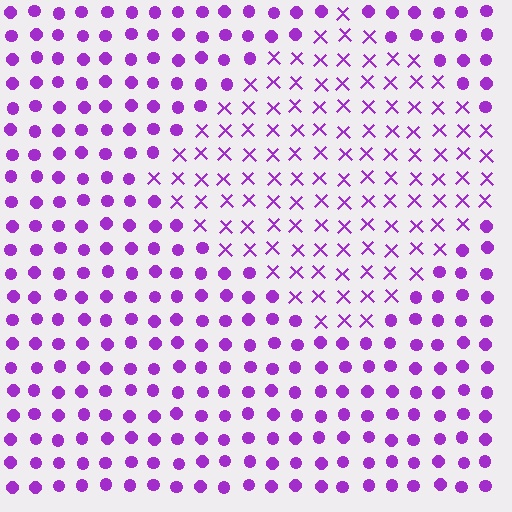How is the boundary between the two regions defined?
The boundary is defined by a change in element shape: X marks inside vs. circles outside. All elements share the same color and spacing.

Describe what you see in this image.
The image is filled with small purple elements arranged in a uniform grid. A diamond-shaped region contains X marks, while the surrounding area contains circles. The boundary is defined purely by the change in element shape.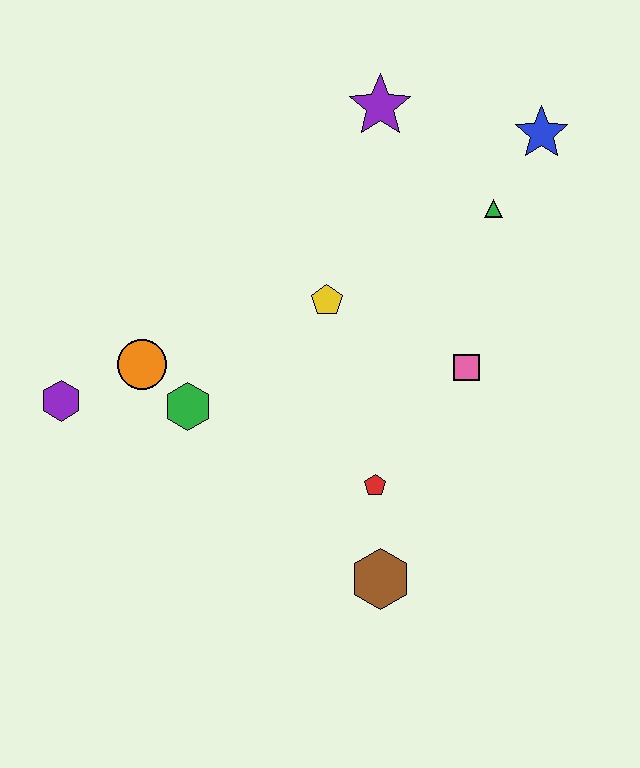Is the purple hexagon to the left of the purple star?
Yes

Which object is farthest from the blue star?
The purple hexagon is farthest from the blue star.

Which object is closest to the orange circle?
The green hexagon is closest to the orange circle.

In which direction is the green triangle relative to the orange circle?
The green triangle is to the right of the orange circle.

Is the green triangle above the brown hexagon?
Yes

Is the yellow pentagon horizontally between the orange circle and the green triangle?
Yes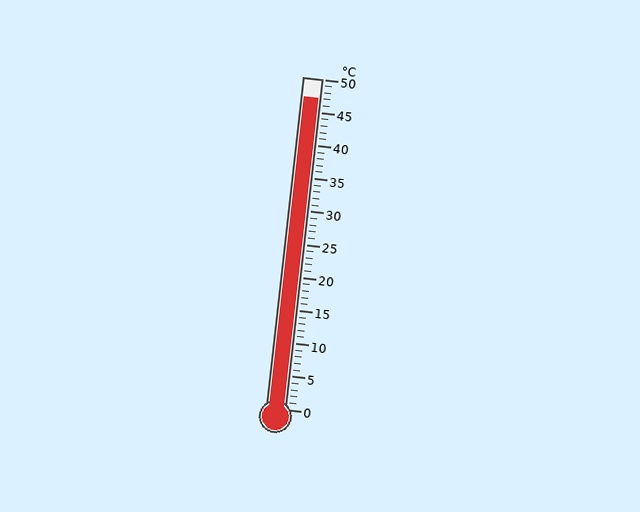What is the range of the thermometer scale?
The thermometer scale ranges from 0°C to 50°C.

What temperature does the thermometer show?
The thermometer shows approximately 47°C.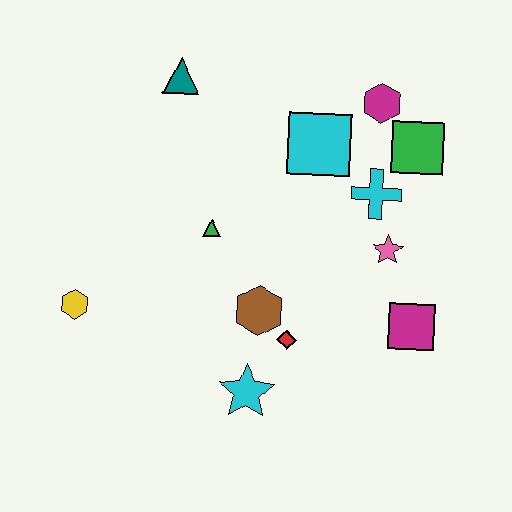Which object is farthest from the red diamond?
The teal triangle is farthest from the red diamond.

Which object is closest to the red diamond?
The brown hexagon is closest to the red diamond.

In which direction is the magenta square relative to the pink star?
The magenta square is below the pink star.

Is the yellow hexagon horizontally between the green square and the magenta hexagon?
No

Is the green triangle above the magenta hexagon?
No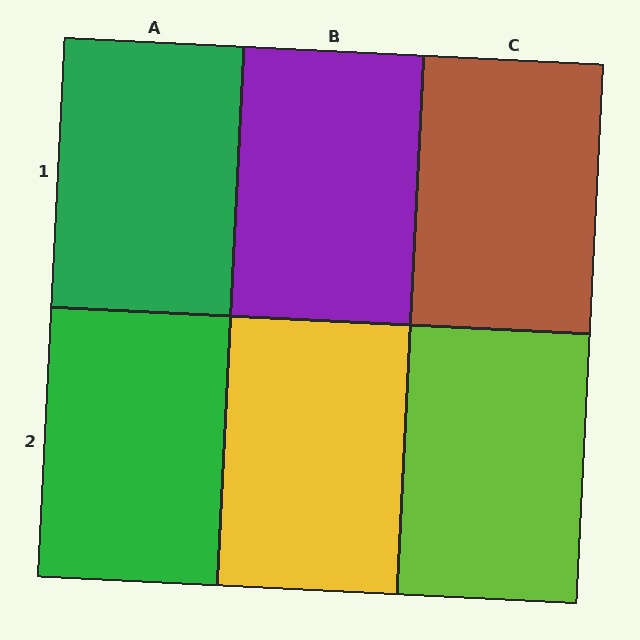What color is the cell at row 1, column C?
Brown.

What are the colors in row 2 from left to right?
Green, yellow, lime.